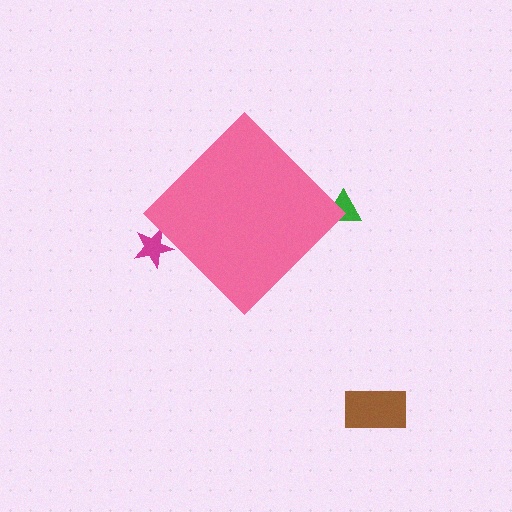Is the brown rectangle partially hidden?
No, the brown rectangle is fully visible.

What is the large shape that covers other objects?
A pink diamond.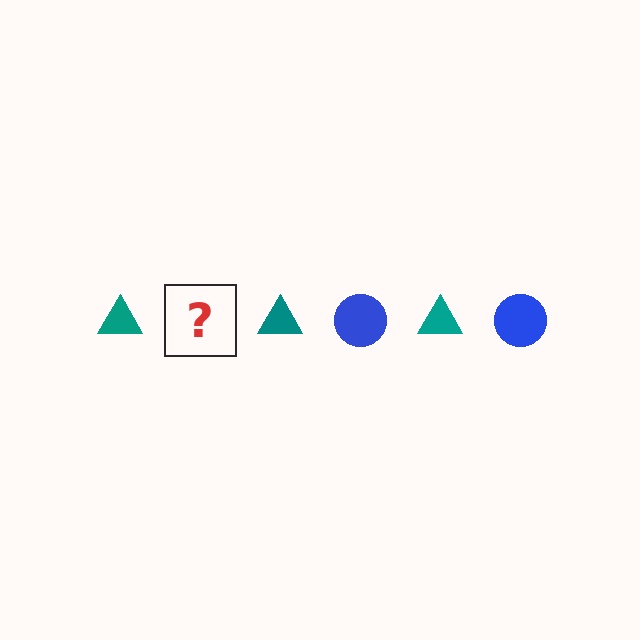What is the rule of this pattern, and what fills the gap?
The rule is that the pattern alternates between teal triangle and blue circle. The gap should be filled with a blue circle.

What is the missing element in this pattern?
The missing element is a blue circle.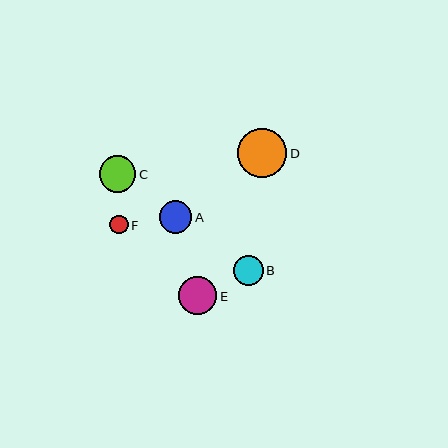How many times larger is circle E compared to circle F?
Circle E is approximately 2.0 times the size of circle F.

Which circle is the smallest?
Circle F is the smallest with a size of approximately 19 pixels.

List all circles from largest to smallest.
From largest to smallest: D, E, C, A, B, F.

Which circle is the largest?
Circle D is the largest with a size of approximately 50 pixels.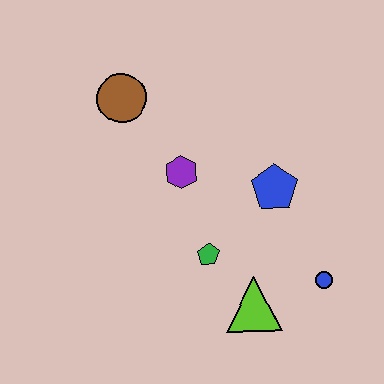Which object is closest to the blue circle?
The lime triangle is closest to the blue circle.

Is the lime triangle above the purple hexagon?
No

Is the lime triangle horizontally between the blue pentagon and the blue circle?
No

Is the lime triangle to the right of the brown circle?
Yes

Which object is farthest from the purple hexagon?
The blue circle is farthest from the purple hexagon.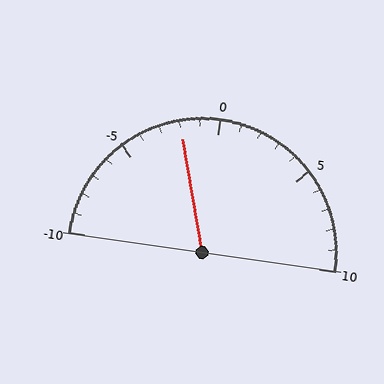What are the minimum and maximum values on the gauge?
The gauge ranges from -10 to 10.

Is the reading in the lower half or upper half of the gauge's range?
The reading is in the lower half of the range (-10 to 10).